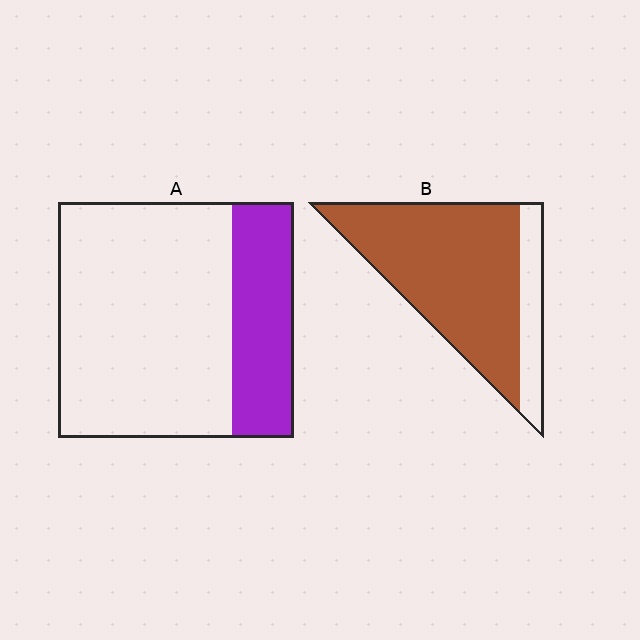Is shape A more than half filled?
No.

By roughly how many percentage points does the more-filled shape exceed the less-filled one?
By roughly 55 percentage points (B over A).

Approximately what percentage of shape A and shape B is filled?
A is approximately 25% and B is approximately 80%.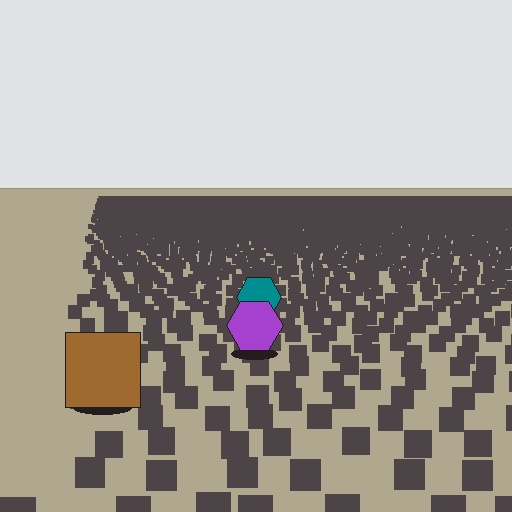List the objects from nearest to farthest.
From nearest to farthest: the brown square, the purple hexagon, the teal hexagon.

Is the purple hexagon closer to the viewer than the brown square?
No. The brown square is closer — you can tell from the texture gradient: the ground texture is coarser near it.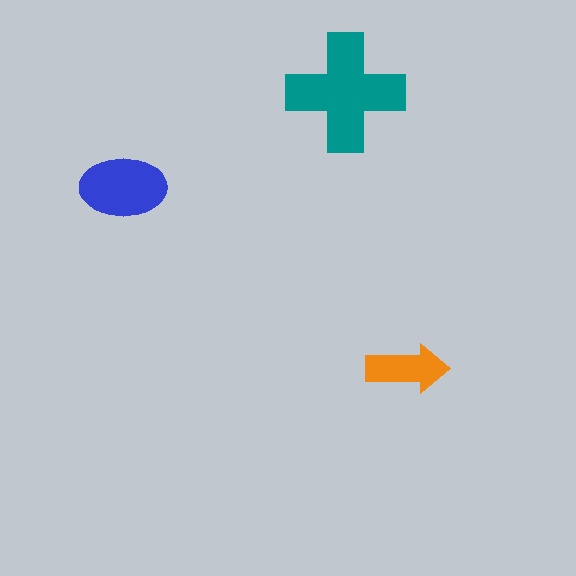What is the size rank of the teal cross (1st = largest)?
1st.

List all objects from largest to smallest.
The teal cross, the blue ellipse, the orange arrow.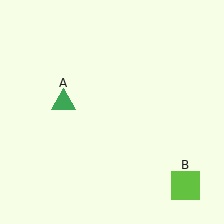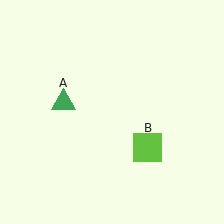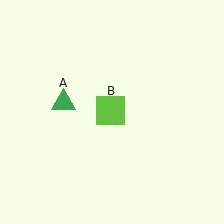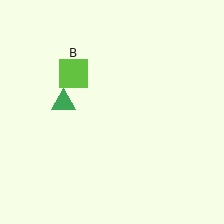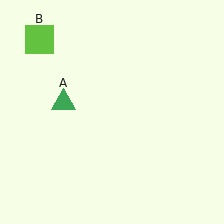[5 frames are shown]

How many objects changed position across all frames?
1 object changed position: lime square (object B).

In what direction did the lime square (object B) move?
The lime square (object B) moved up and to the left.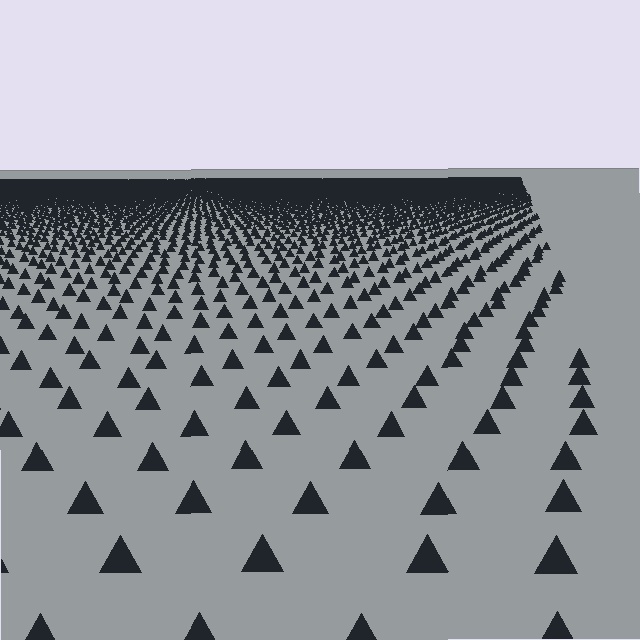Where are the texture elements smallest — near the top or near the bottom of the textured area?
Near the top.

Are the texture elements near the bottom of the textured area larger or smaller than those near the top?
Larger. Near the bottom, elements are closer to the viewer and appear at a bigger on-screen size.